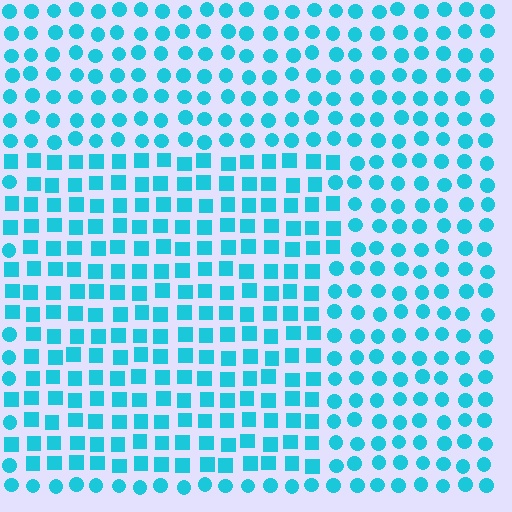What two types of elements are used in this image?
The image uses squares inside the rectangle region and circles outside it.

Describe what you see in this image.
The image is filled with small cyan elements arranged in a uniform grid. A rectangle-shaped region contains squares, while the surrounding area contains circles. The boundary is defined purely by the change in element shape.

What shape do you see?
I see a rectangle.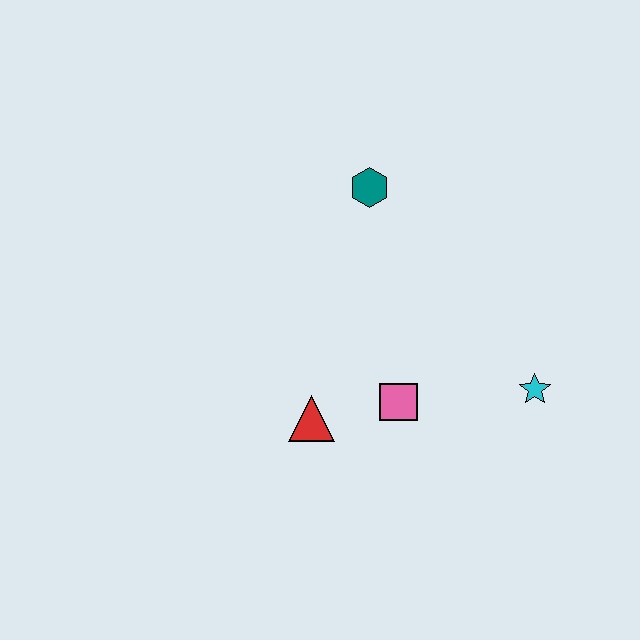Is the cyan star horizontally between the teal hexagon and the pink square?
No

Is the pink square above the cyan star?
No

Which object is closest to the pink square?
The red triangle is closest to the pink square.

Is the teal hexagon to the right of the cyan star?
No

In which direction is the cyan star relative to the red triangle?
The cyan star is to the right of the red triangle.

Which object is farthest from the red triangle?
The teal hexagon is farthest from the red triangle.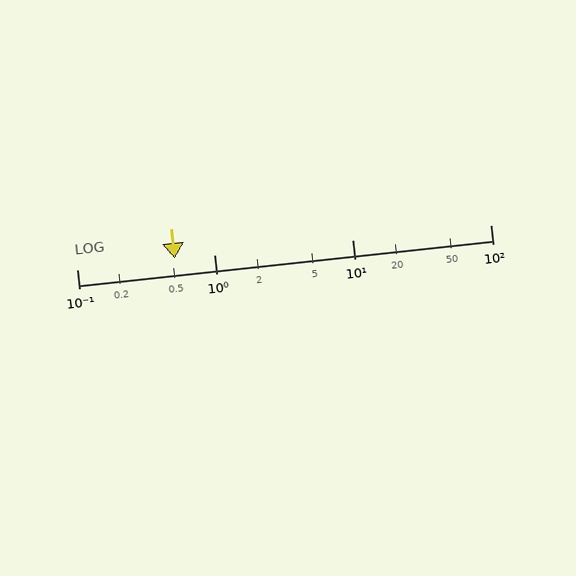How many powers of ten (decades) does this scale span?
The scale spans 3 decades, from 0.1 to 100.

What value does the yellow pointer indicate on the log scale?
The pointer indicates approximately 0.51.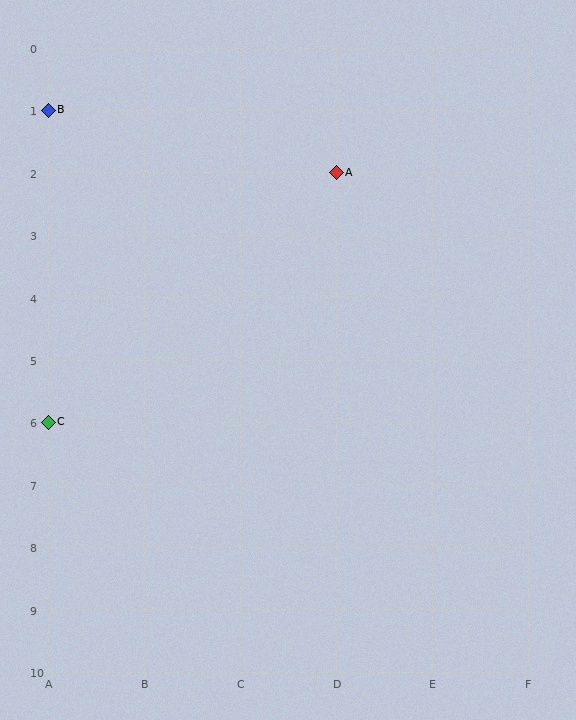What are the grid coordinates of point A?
Point A is at grid coordinates (D, 2).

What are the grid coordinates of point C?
Point C is at grid coordinates (A, 6).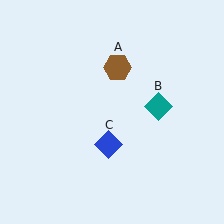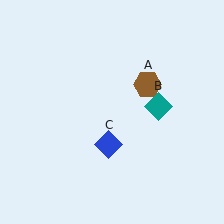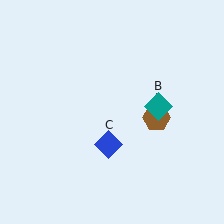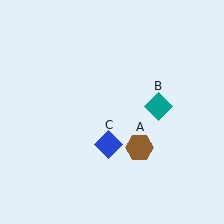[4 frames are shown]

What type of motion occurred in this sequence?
The brown hexagon (object A) rotated clockwise around the center of the scene.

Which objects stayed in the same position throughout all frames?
Teal diamond (object B) and blue diamond (object C) remained stationary.